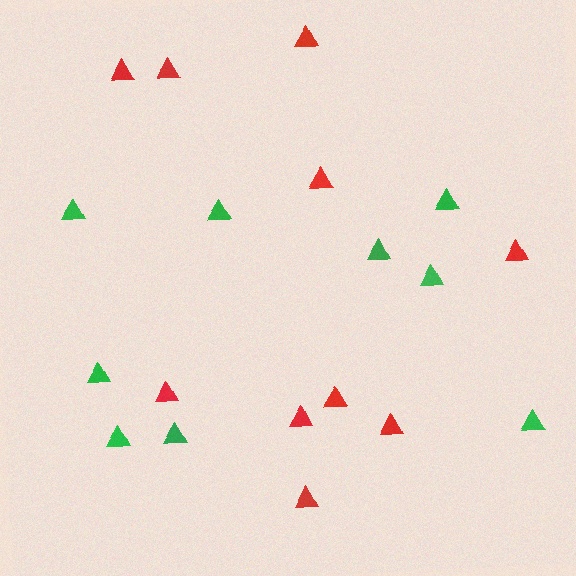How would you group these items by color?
There are 2 groups: one group of green triangles (9) and one group of red triangles (10).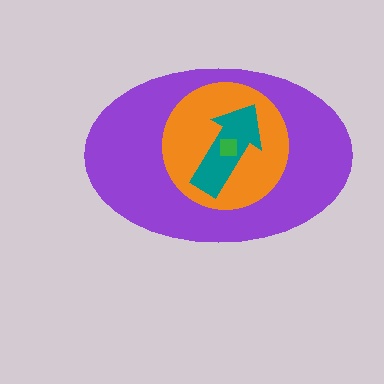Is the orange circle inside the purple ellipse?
Yes.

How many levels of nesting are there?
4.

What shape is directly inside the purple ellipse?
The orange circle.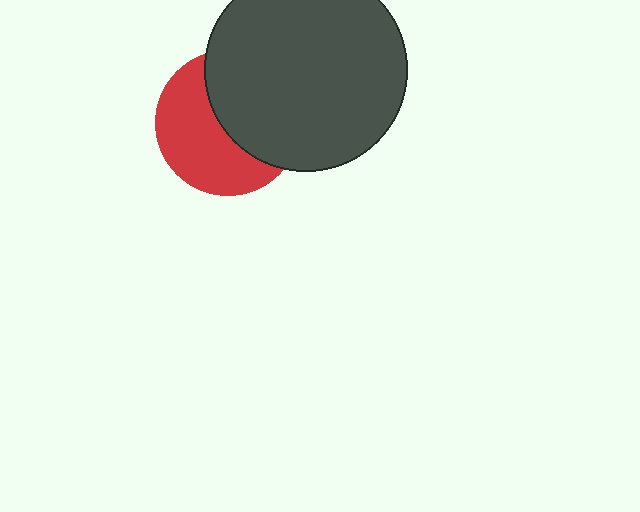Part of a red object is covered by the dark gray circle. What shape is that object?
It is a circle.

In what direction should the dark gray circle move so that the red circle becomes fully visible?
The dark gray circle should move right. That is the shortest direction to clear the overlap and leave the red circle fully visible.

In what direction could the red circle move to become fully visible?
The red circle could move left. That would shift it out from behind the dark gray circle entirely.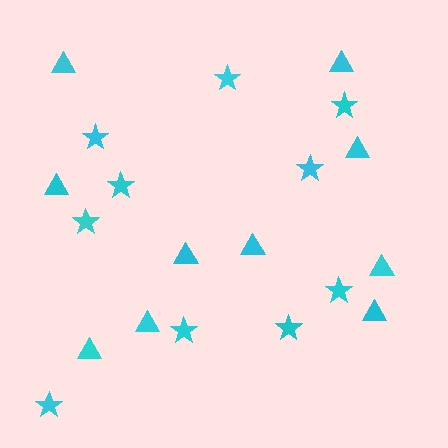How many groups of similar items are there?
There are 2 groups: one group of stars (10) and one group of triangles (10).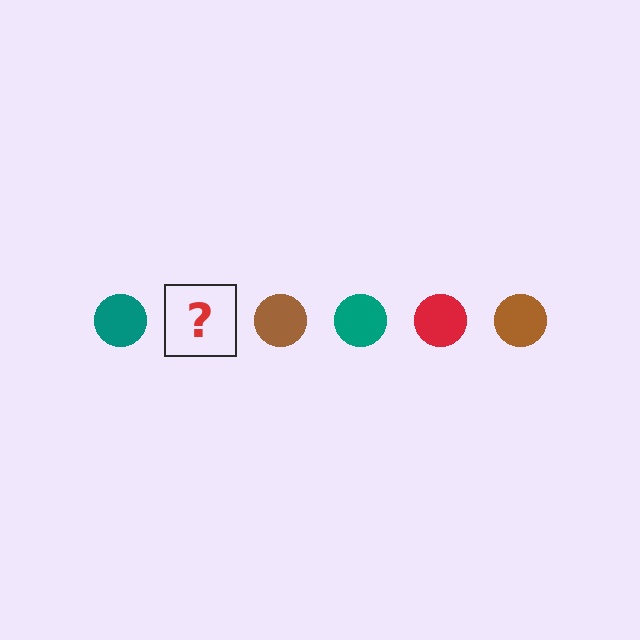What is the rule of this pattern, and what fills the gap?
The rule is that the pattern cycles through teal, red, brown circles. The gap should be filled with a red circle.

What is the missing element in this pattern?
The missing element is a red circle.